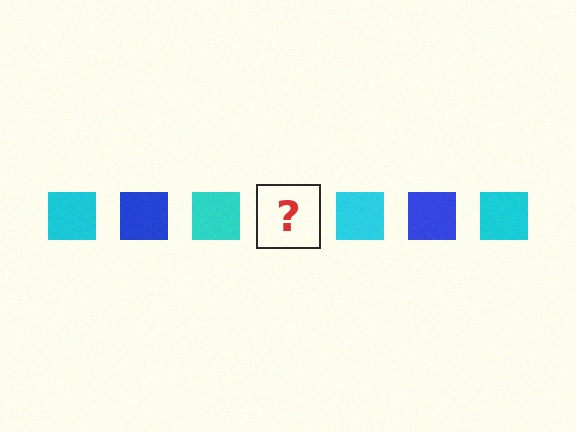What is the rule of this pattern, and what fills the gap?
The rule is that the pattern cycles through cyan, blue squares. The gap should be filled with a blue square.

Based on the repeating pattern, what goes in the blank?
The blank should be a blue square.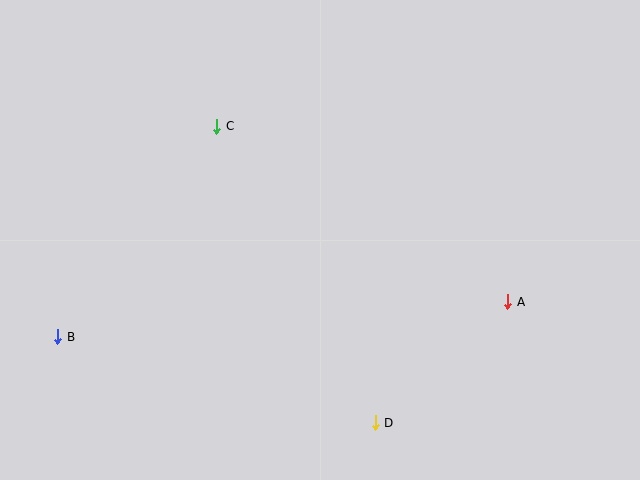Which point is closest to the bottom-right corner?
Point A is closest to the bottom-right corner.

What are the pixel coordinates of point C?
Point C is at (217, 126).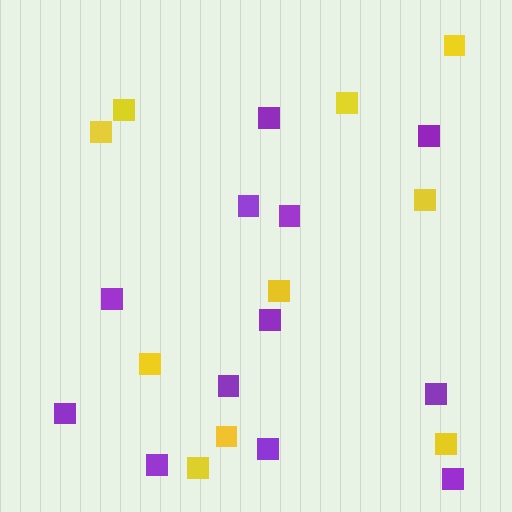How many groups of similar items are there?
There are 2 groups: one group of yellow squares (10) and one group of purple squares (12).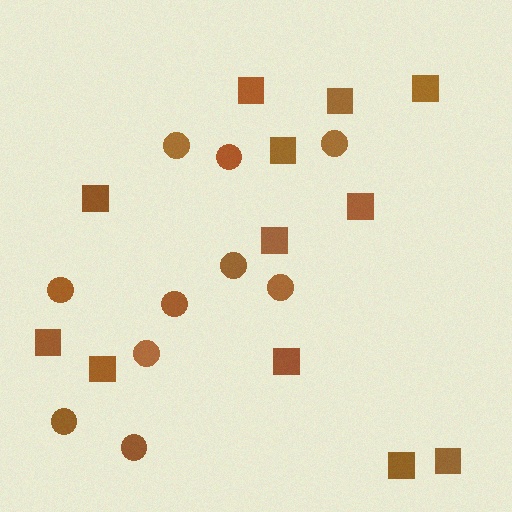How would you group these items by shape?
There are 2 groups: one group of circles (10) and one group of squares (12).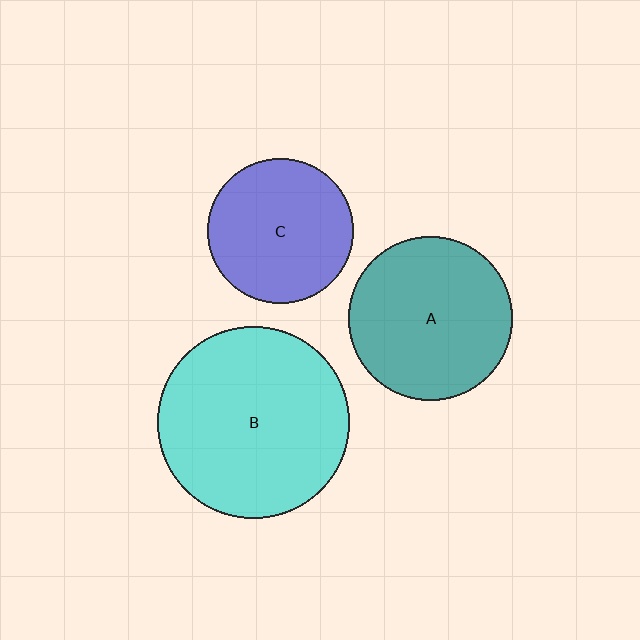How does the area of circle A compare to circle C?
Approximately 1.3 times.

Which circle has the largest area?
Circle B (cyan).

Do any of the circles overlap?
No, none of the circles overlap.